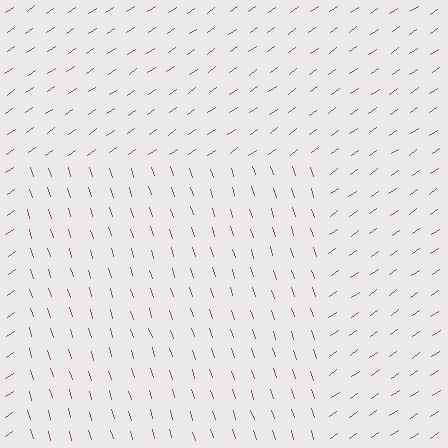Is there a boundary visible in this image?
Yes, there is a texture boundary formed by a change in line orientation.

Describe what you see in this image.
The image is filled with small brown line segments. A rectangle region in the image has lines oriented differently from the surrounding lines, creating a visible texture boundary.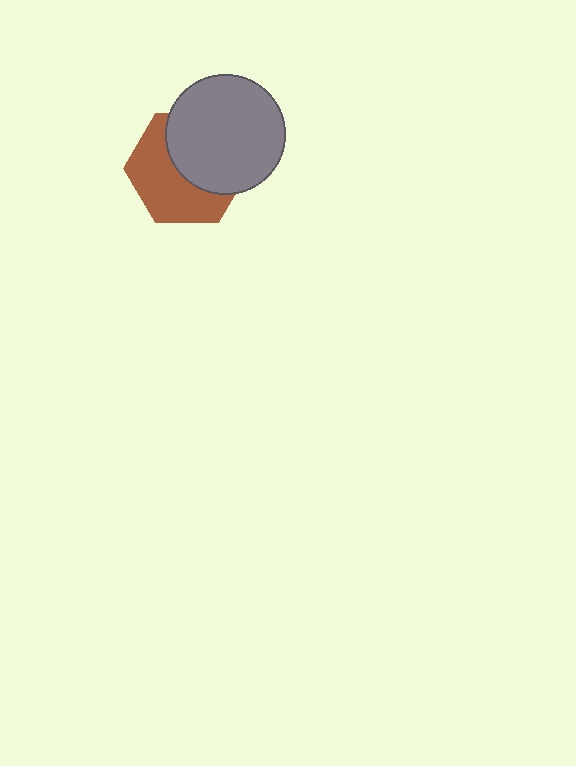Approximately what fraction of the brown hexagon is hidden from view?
Roughly 49% of the brown hexagon is hidden behind the gray circle.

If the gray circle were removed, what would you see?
You would see the complete brown hexagon.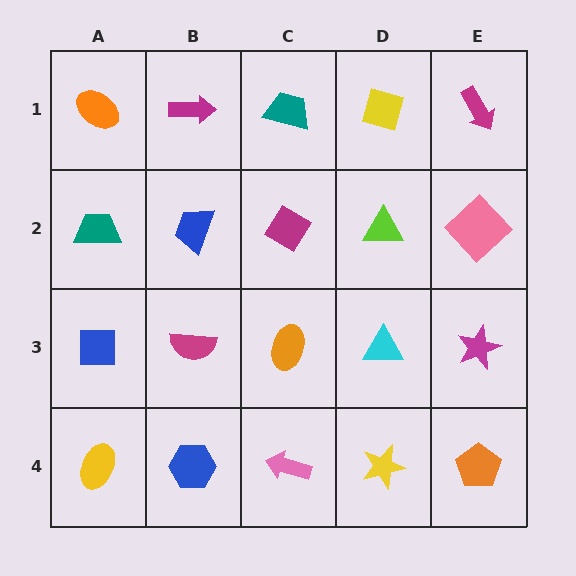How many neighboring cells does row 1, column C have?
3.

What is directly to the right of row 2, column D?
A pink diamond.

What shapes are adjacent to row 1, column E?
A pink diamond (row 2, column E), a yellow diamond (row 1, column D).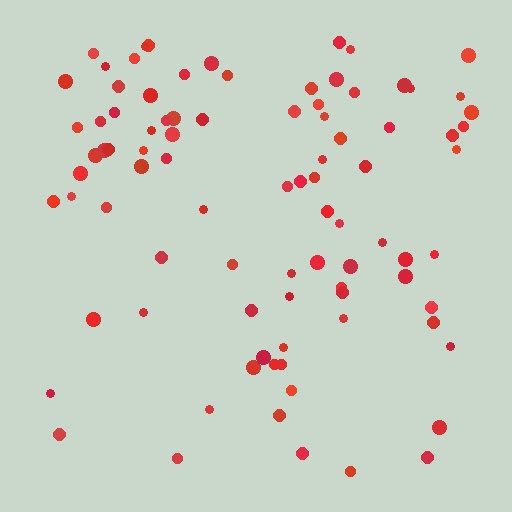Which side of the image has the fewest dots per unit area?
The bottom.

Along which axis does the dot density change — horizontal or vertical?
Vertical.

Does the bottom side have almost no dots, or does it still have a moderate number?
Still a moderate number, just noticeably fewer than the top.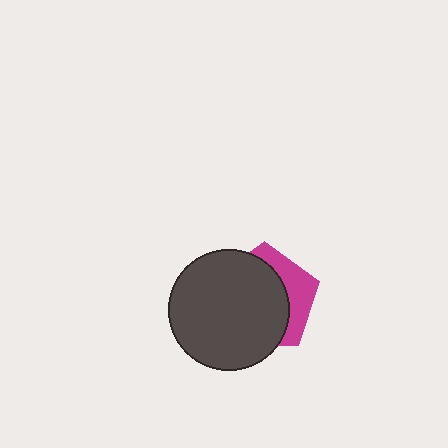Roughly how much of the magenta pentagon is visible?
A small part of it is visible (roughly 31%).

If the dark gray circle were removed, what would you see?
You would see the complete magenta pentagon.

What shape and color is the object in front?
The object in front is a dark gray circle.